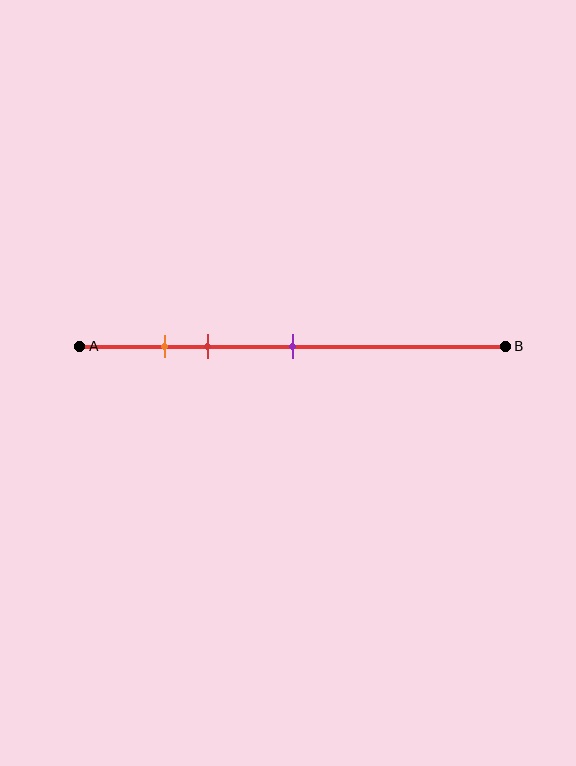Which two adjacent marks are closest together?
The orange and red marks are the closest adjacent pair.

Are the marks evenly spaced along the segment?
No, the marks are not evenly spaced.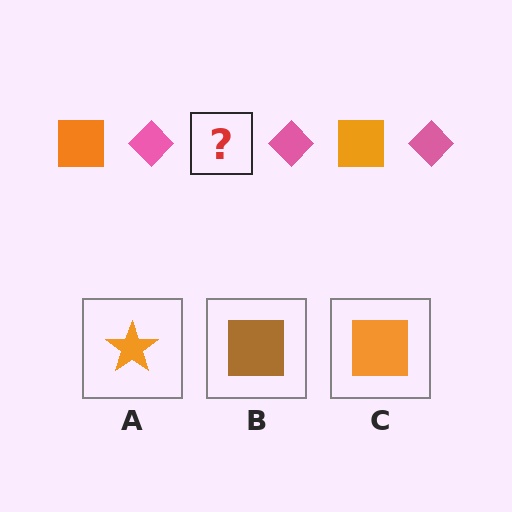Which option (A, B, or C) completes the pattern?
C.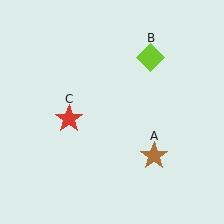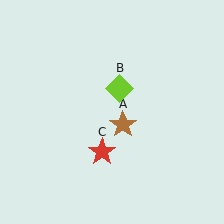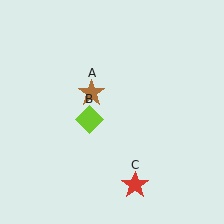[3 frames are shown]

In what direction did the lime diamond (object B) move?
The lime diamond (object B) moved down and to the left.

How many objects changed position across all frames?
3 objects changed position: brown star (object A), lime diamond (object B), red star (object C).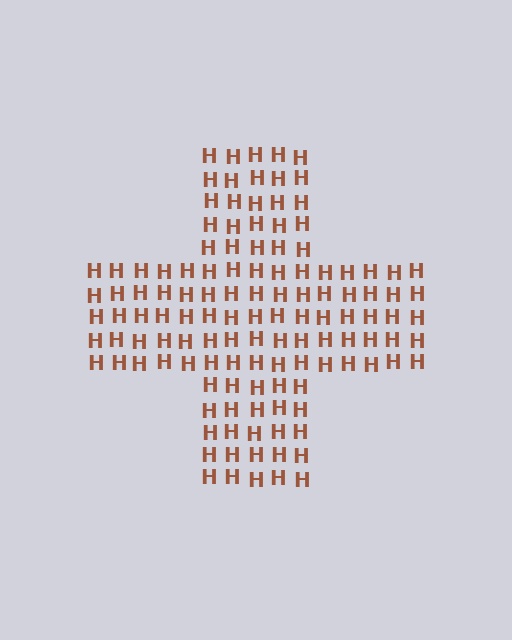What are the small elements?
The small elements are letter H's.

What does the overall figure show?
The overall figure shows a cross.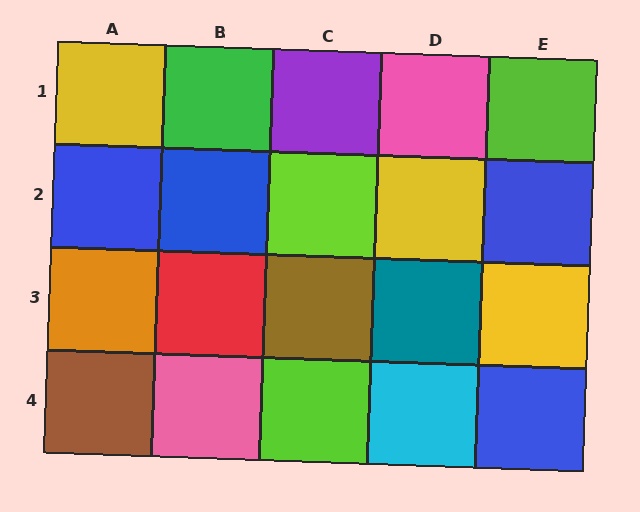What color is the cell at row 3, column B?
Red.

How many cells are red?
1 cell is red.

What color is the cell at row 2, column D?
Yellow.